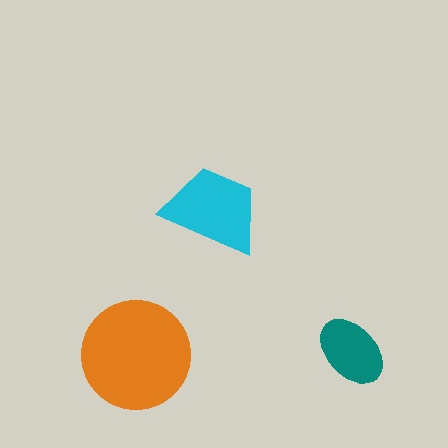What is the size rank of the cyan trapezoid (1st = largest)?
2nd.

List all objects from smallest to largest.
The teal ellipse, the cyan trapezoid, the orange circle.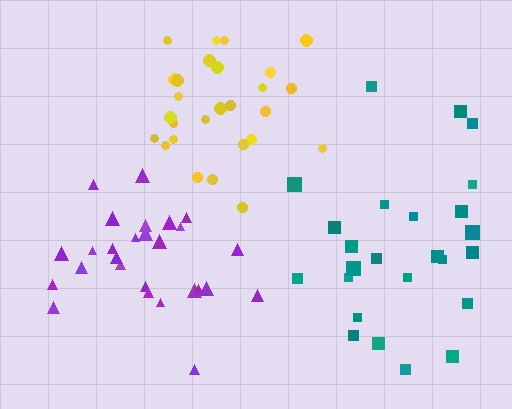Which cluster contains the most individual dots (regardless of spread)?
Yellow (27).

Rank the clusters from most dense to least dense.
yellow, purple, teal.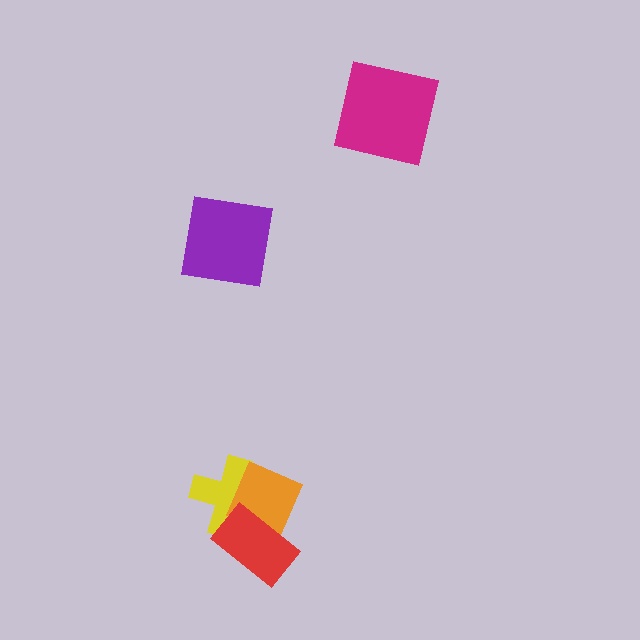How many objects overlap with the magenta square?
0 objects overlap with the magenta square.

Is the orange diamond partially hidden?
Yes, it is partially covered by another shape.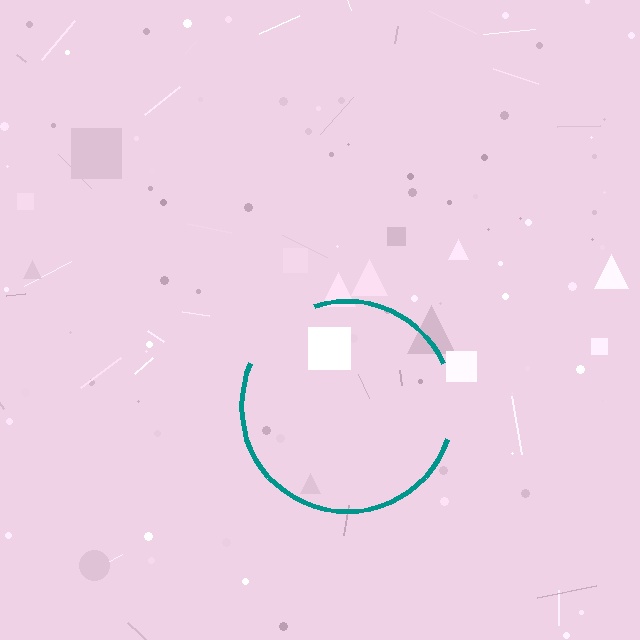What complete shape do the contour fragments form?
The contour fragments form a circle.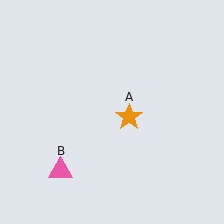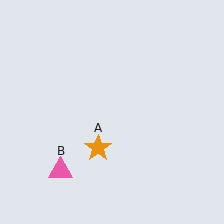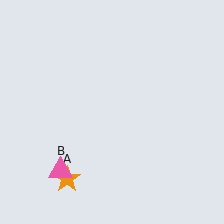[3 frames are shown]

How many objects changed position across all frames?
1 object changed position: orange star (object A).